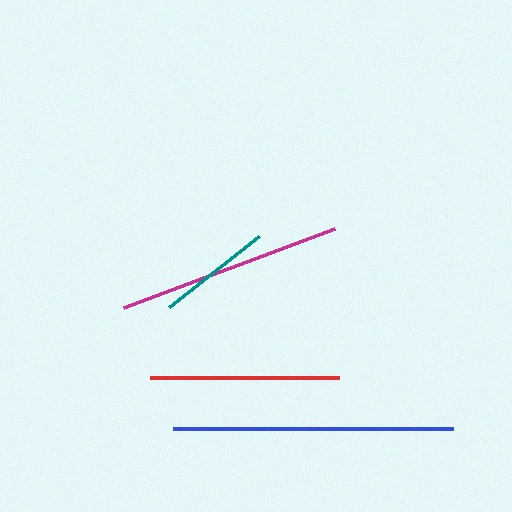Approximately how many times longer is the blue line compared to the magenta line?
The blue line is approximately 1.2 times the length of the magenta line.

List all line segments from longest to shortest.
From longest to shortest: blue, magenta, red, teal.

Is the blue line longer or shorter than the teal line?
The blue line is longer than the teal line.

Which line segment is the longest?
The blue line is the longest at approximately 280 pixels.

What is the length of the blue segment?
The blue segment is approximately 280 pixels long.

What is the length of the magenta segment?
The magenta segment is approximately 225 pixels long.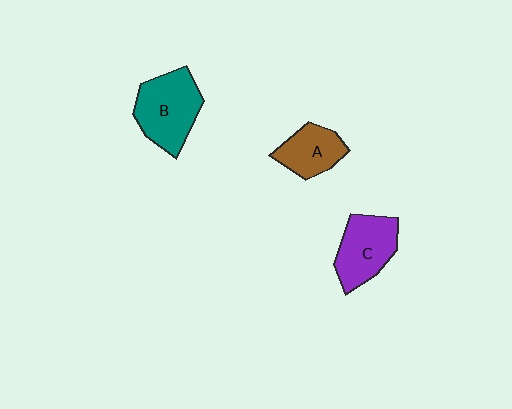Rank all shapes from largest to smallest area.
From largest to smallest: B (teal), C (purple), A (brown).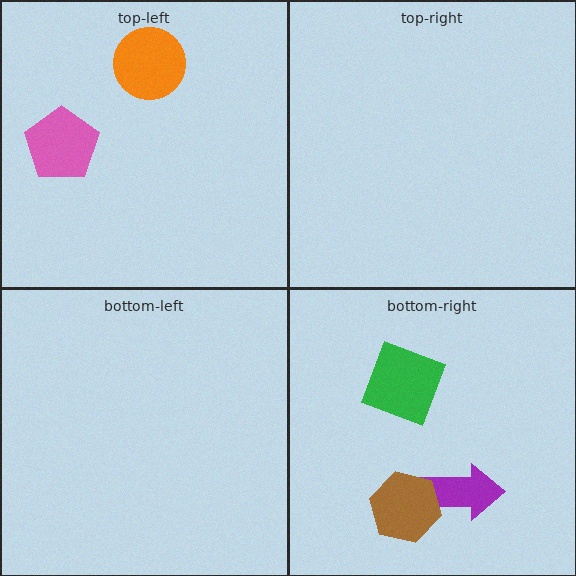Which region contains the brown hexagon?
The bottom-right region.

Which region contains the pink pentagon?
The top-left region.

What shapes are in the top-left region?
The pink pentagon, the orange circle.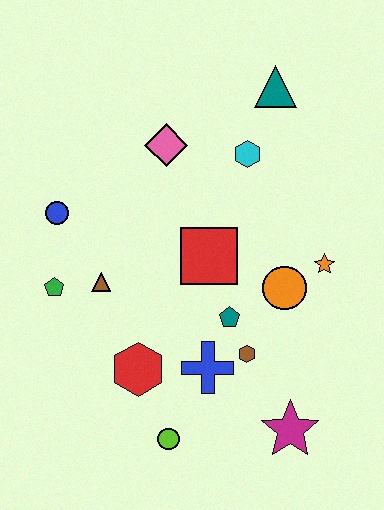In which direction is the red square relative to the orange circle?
The red square is to the left of the orange circle.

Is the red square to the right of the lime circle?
Yes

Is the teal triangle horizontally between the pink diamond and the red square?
No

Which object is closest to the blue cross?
The brown hexagon is closest to the blue cross.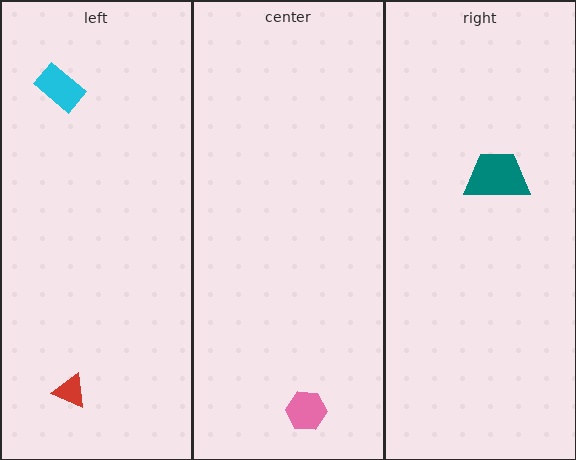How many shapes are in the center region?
1.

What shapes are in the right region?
The teal trapezoid.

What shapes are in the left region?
The red triangle, the cyan rectangle.